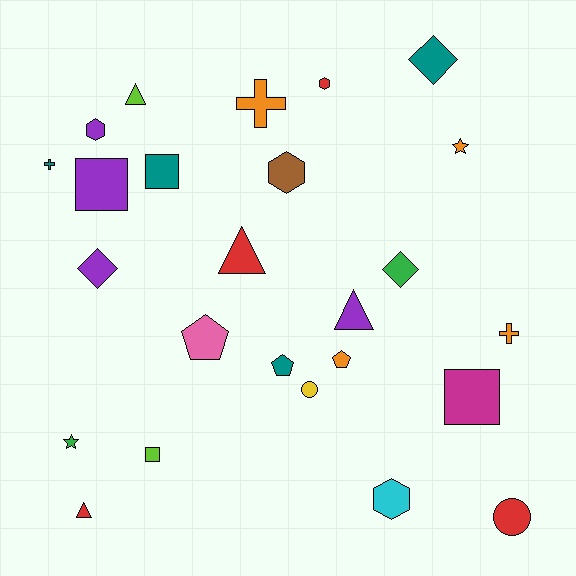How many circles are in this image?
There are 2 circles.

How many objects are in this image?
There are 25 objects.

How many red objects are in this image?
There are 4 red objects.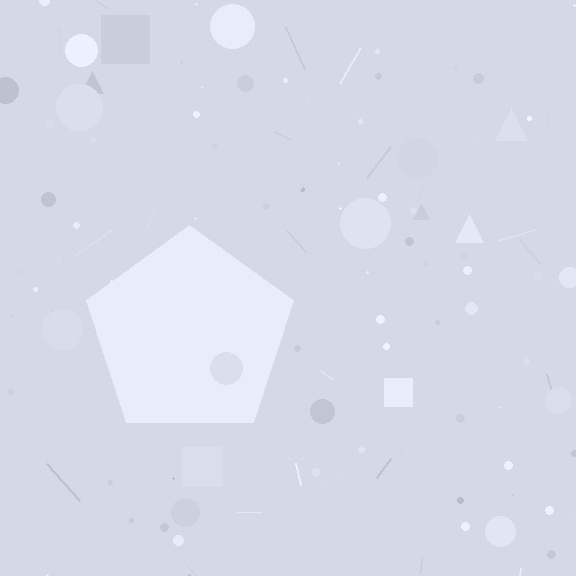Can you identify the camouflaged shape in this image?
The camouflaged shape is a pentagon.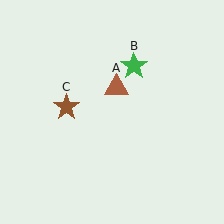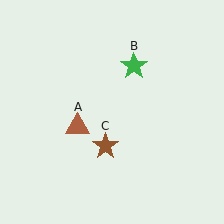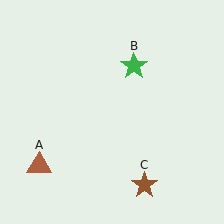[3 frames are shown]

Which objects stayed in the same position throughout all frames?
Green star (object B) remained stationary.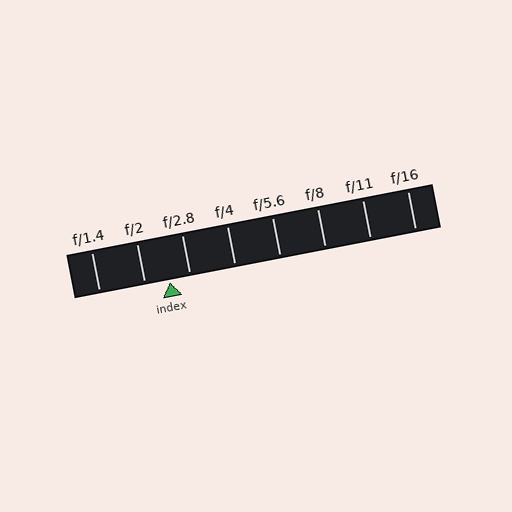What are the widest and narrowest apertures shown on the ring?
The widest aperture shown is f/1.4 and the narrowest is f/16.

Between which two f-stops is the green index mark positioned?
The index mark is between f/2 and f/2.8.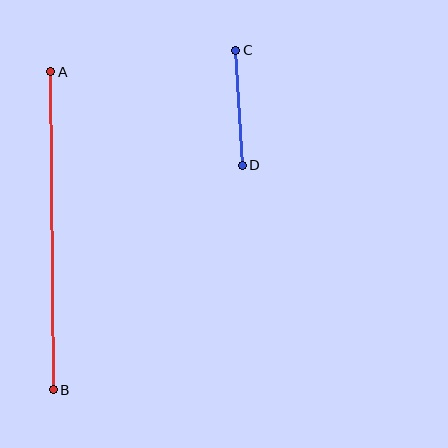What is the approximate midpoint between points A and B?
The midpoint is at approximately (52, 231) pixels.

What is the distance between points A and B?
The distance is approximately 318 pixels.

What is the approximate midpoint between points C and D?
The midpoint is at approximately (239, 108) pixels.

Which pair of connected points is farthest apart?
Points A and B are farthest apart.